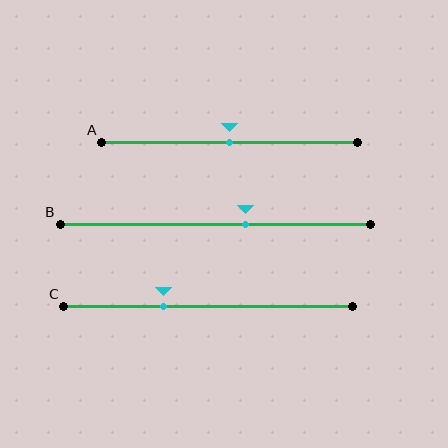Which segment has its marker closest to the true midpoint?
Segment A has its marker closest to the true midpoint.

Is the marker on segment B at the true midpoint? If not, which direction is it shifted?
No, the marker on segment B is shifted to the right by about 10% of the segment length.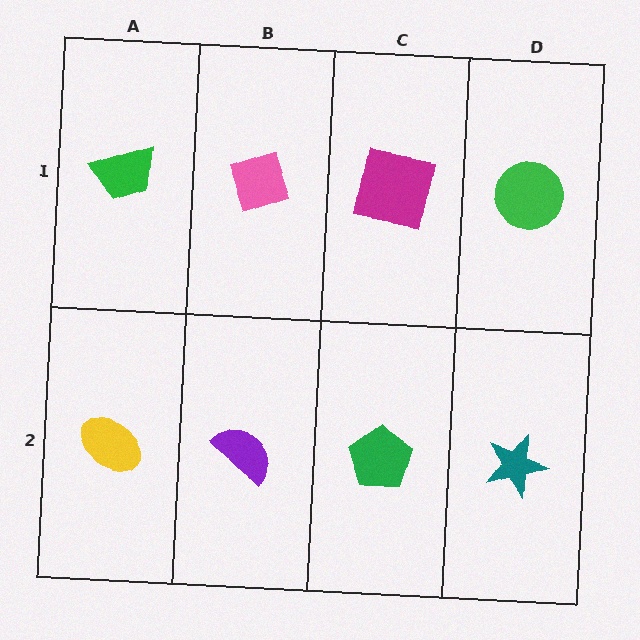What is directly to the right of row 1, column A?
A pink diamond.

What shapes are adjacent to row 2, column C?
A magenta square (row 1, column C), a purple semicircle (row 2, column B), a teal star (row 2, column D).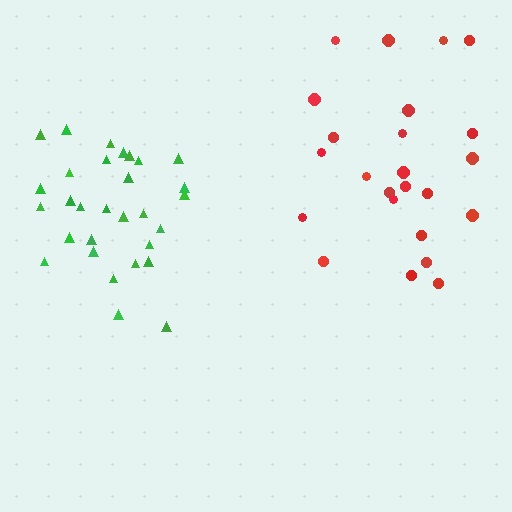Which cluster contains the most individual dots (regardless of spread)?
Green (30).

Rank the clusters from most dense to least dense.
green, red.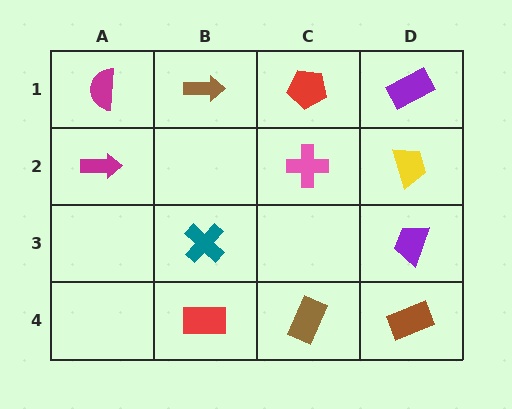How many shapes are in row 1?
4 shapes.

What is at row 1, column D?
A purple rectangle.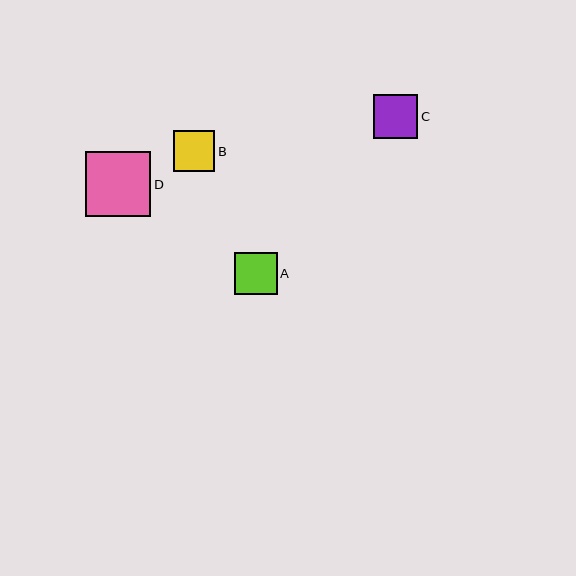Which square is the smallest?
Square B is the smallest with a size of approximately 41 pixels.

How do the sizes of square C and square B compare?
Square C and square B are approximately the same size.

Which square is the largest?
Square D is the largest with a size of approximately 66 pixels.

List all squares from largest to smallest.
From largest to smallest: D, C, A, B.